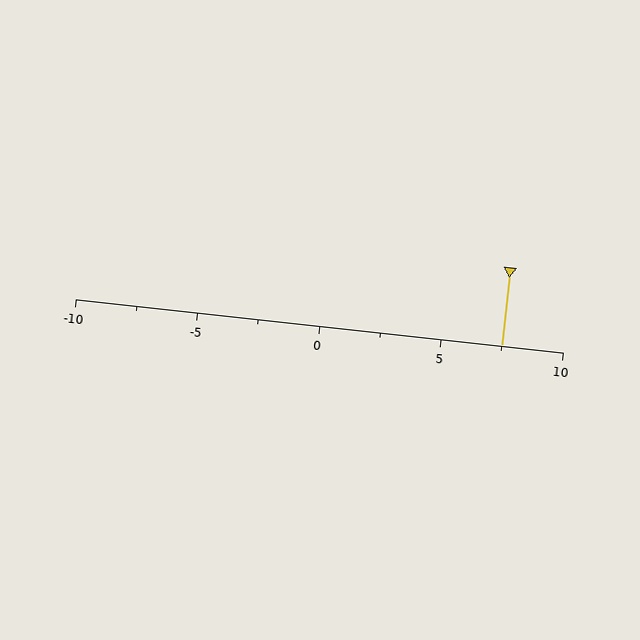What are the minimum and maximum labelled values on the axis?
The axis runs from -10 to 10.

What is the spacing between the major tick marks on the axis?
The major ticks are spaced 5 apart.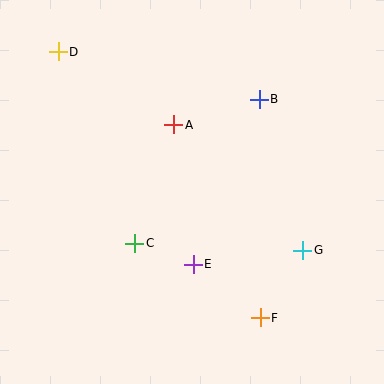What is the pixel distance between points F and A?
The distance between F and A is 212 pixels.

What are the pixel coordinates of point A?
Point A is at (174, 125).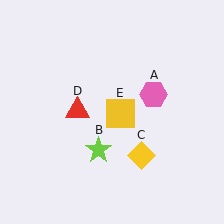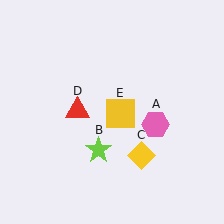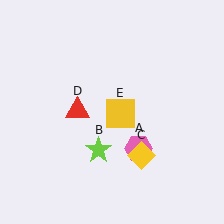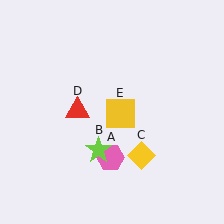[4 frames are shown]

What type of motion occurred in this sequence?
The pink hexagon (object A) rotated clockwise around the center of the scene.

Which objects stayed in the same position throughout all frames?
Lime star (object B) and yellow diamond (object C) and red triangle (object D) and yellow square (object E) remained stationary.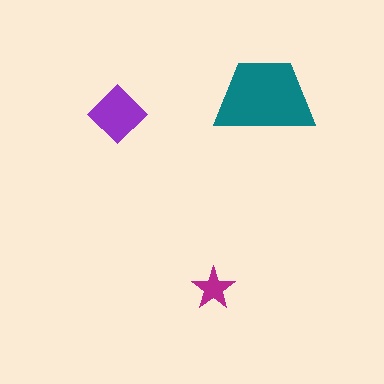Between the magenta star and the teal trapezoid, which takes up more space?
The teal trapezoid.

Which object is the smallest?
The magenta star.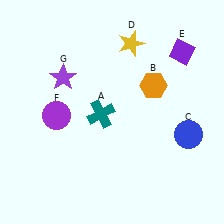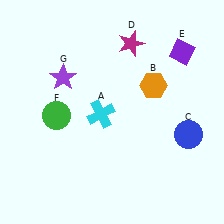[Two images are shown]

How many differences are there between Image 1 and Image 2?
There are 3 differences between the two images.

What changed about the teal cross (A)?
In Image 1, A is teal. In Image 2, it changed to cyan.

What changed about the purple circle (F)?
In Image 1, F is purple. In Image 2, it changed to green.